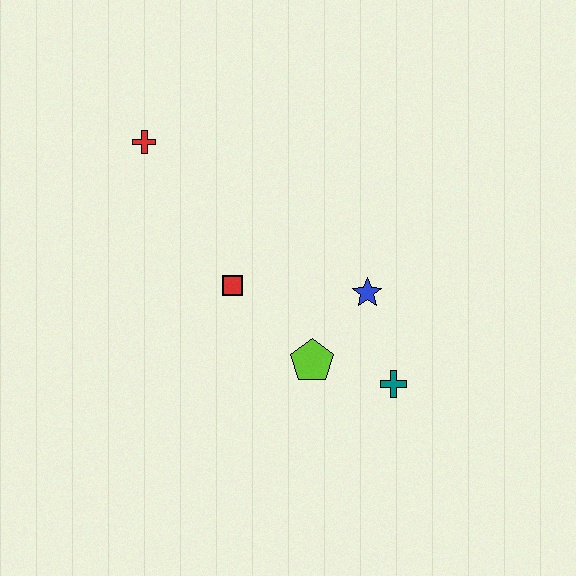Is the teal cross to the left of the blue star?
No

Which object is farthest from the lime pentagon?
The red cross is farthest from the lime pentagon.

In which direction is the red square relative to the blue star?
The red square is to the left of the blue star.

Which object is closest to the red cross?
The red square is closest to the red cross.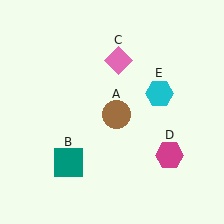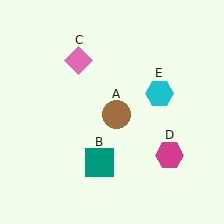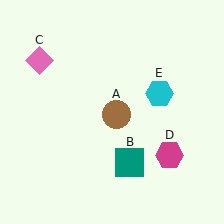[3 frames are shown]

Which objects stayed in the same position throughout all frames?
Brown circle (object A) and magenta hexagon (object D) and cyan hexagon (object E) remained stationary.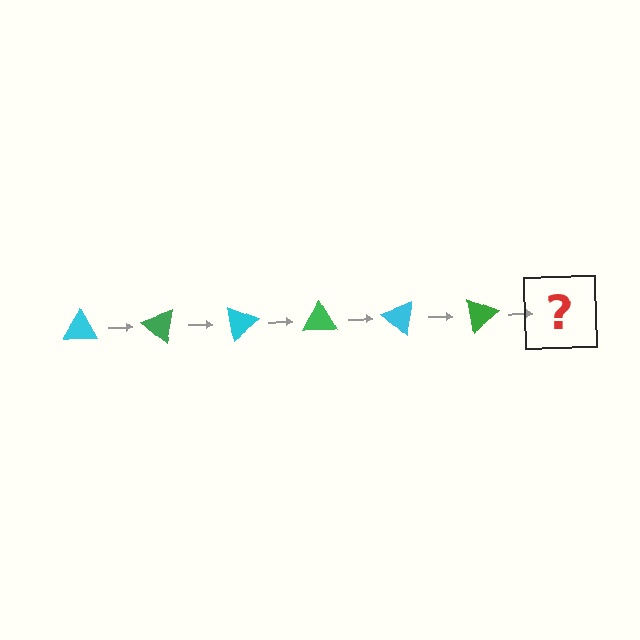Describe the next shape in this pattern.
It should be a cyan triangle, rotated 240 degrees from the start.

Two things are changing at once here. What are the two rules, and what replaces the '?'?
The two rules are that it rotates 40 degrees each step and the color cycles through cyan and green. The '?' should be a cyan triangle, rotated 240 degrees from the start.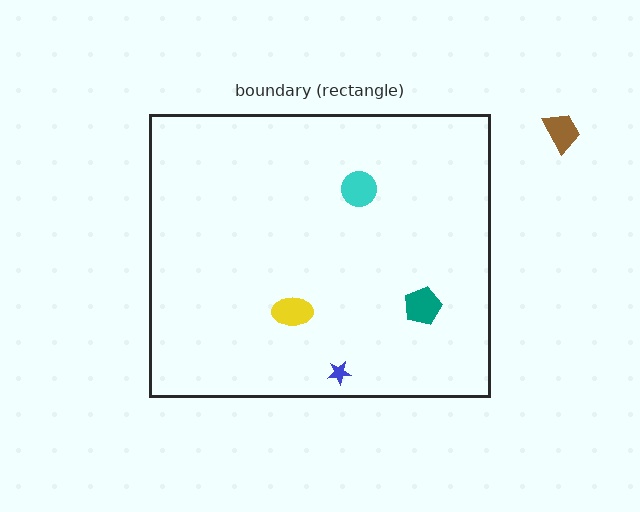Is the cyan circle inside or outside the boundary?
Inside.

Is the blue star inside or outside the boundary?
Inside.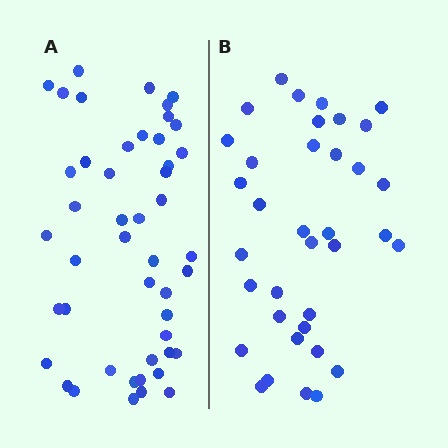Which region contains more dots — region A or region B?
Region A (the left region) has more dots.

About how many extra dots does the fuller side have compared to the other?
Region A has roughly 12 or so more dots than region B.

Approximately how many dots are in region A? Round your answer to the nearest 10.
About 50 dots. (The exact count is 47, which rounds to 50.)